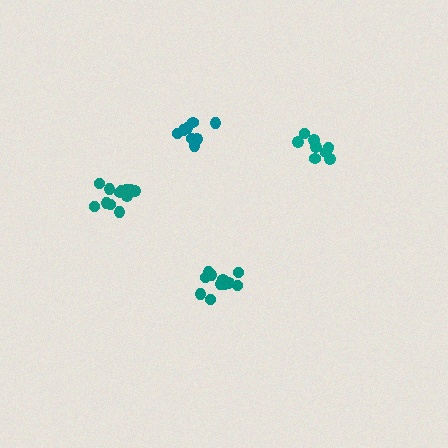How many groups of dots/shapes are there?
There are 4 groups.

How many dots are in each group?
Group 1: 9 dots, Group 2: 12 dots, Group 3: 8 dots, Group 4: 11 dots (40 total).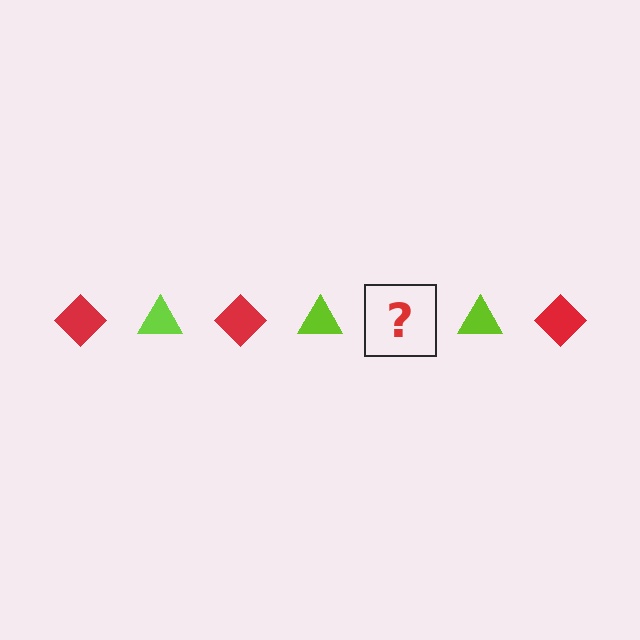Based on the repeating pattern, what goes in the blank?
The blank should be a red diamond.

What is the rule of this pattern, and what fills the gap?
The rule is that the pattern alternates between red diamond and lime triangle. The gap should be filled with a red diamond.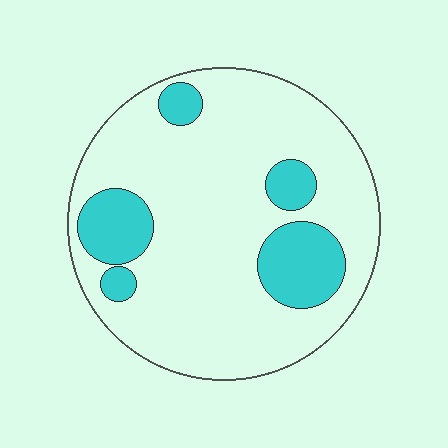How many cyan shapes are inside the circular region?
5.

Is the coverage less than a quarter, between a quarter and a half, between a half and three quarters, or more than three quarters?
Less than a quarter.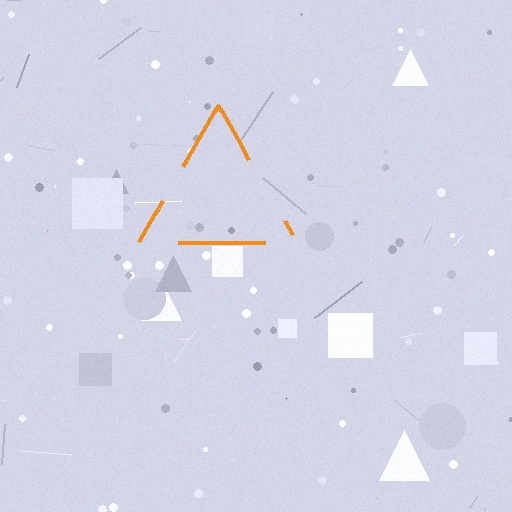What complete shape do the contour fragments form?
The contour fragments form a triangle.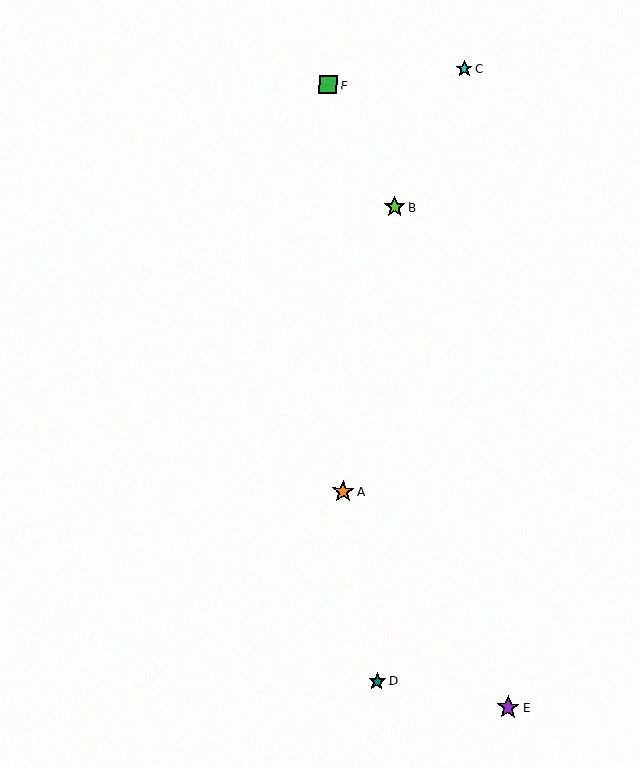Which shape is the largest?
The purple star (labeled E) is the largest.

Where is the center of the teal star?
The center of the teal star is at (377, 681).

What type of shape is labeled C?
Shape C is a cyan star.